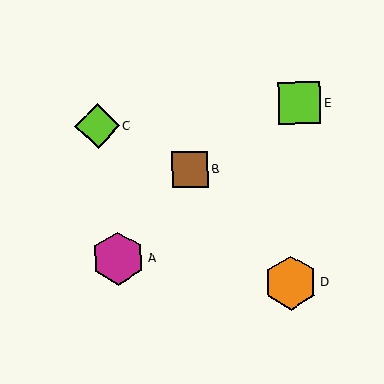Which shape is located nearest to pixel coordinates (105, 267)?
The magenta hexagon (labeled A) at (118, 258) is nearest to that location.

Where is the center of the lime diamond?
The center of the lime diamond is at (97, 126).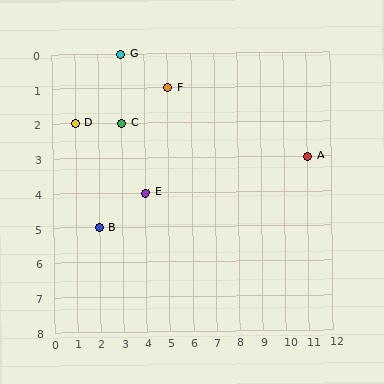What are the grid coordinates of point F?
Point F is at grid coordinates (5, 1).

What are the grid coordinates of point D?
Point D is at grid coordinates (1, 2).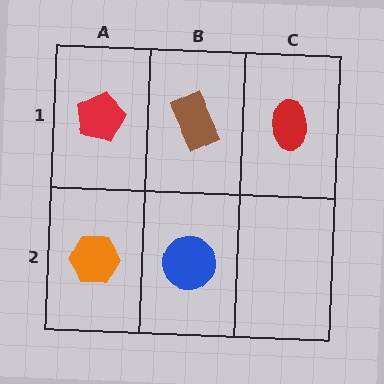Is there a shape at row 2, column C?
No, that cell is empty.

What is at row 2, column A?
An orange hexagon.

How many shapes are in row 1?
3 shapes.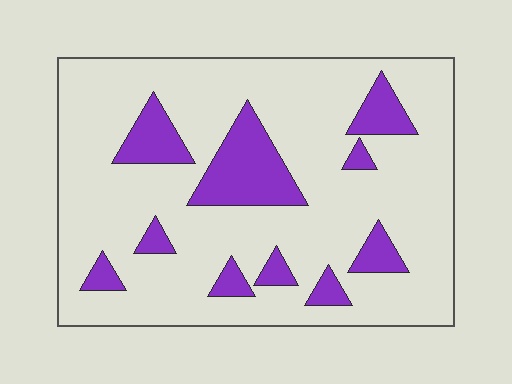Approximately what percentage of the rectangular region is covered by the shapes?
Approximately 20%.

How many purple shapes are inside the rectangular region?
10.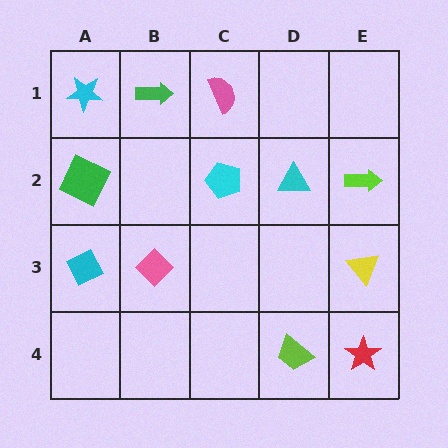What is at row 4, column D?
A lime trapezoid.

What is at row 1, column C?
A pink semicircle.